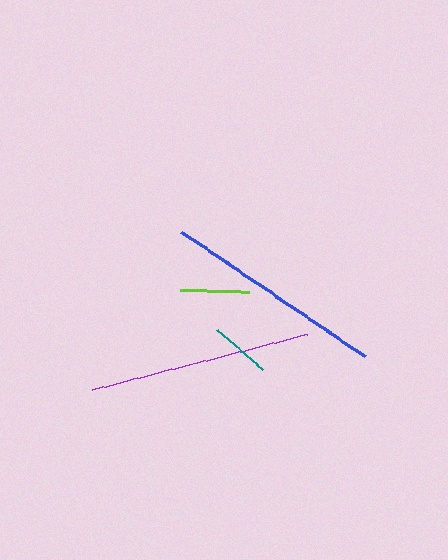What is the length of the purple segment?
The purple segment is approximately 222 pixels long.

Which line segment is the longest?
The purple line is the longest at approximately 222 pixels.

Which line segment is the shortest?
The teal line is the shortest at approximately 61 pixels.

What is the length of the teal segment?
The teal segment is approximately 61 pixels long.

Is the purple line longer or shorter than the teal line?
The purple line is longer than the teal line.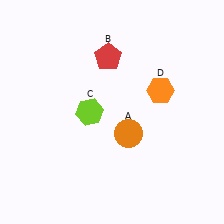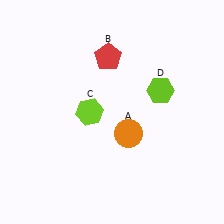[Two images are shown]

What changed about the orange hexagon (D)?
In Image 1, D is orange. In Image 2, it changed to lime.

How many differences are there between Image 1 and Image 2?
There is 1 difference between the two images.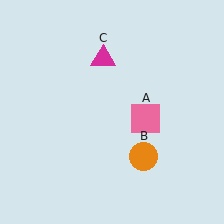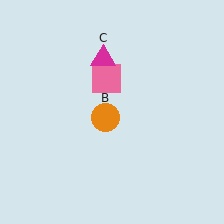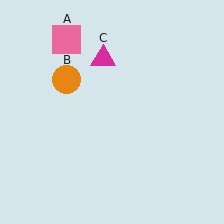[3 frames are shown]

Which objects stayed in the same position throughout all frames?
Magenta triangle (object C) remained stationary.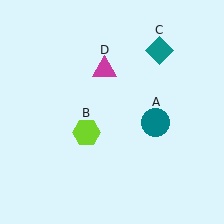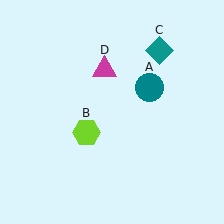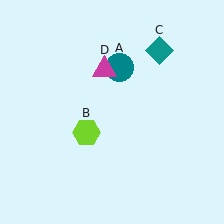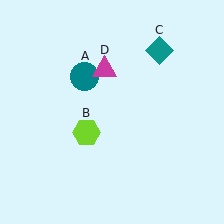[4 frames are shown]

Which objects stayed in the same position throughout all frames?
Lime hexagon (object B) and teal diamond (object C) and magenta triangle (object D) remained stationary.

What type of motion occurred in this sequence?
The teal circle (object A) rotated counterclockwise around the center of the scene.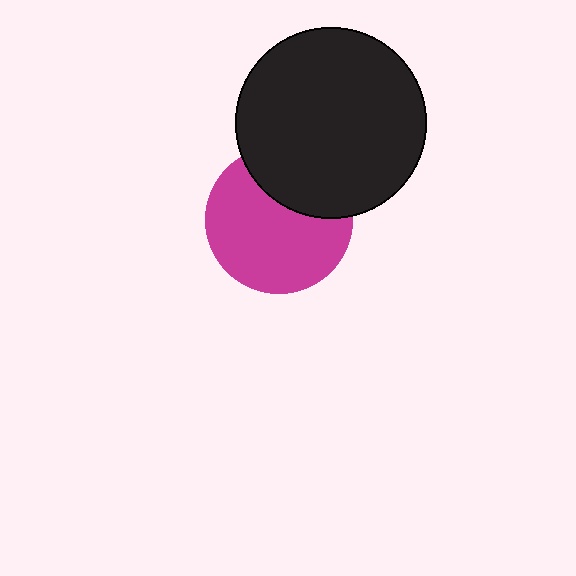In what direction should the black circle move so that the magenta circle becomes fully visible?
The black circle should move up. That is the shortest direction to clear the overlap and leave the magenta circle fully visible.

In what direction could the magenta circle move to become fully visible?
The magenta circle could move down. That would shift it out from behind the black circle entirely.